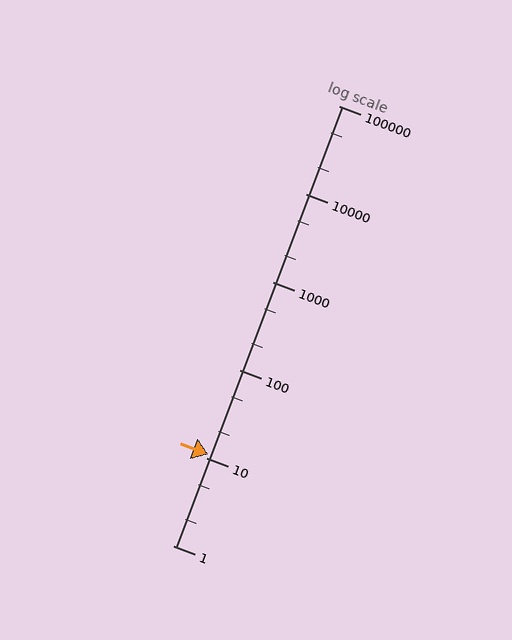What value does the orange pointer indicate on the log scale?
The pointer indicates approximately 11.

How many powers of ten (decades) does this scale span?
The scale spans 5 decades, from 1 to 100000.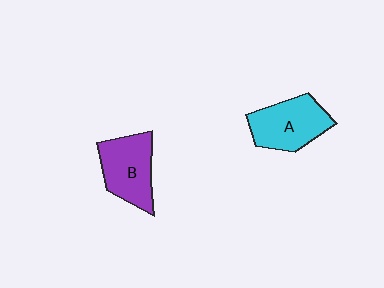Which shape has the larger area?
Shape A (cyan).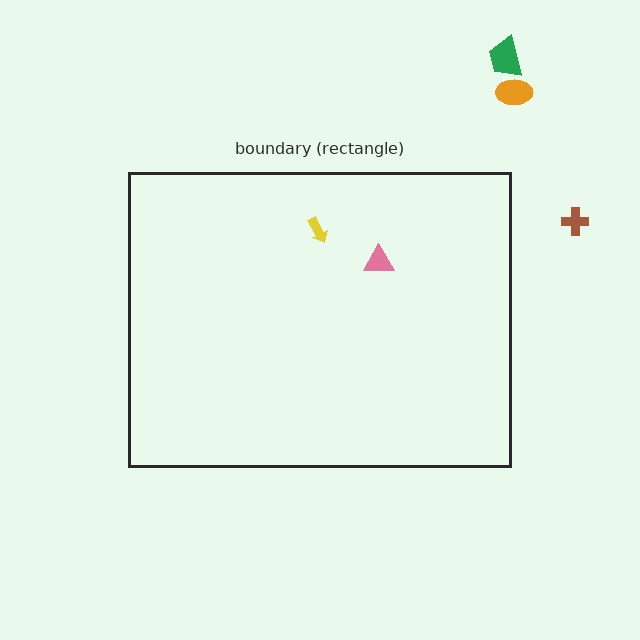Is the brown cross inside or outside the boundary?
Outside.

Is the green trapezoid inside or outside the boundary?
Outside.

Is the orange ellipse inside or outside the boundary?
Outside.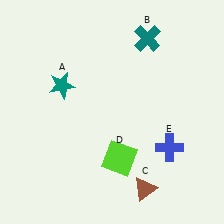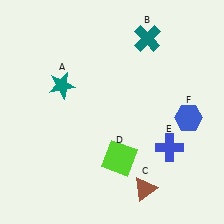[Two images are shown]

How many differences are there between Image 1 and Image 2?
There is 1 difference between the two images.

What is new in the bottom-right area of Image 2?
A blue hexagon (F) was added in the bottom-right area of Image 2.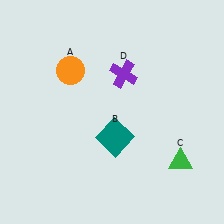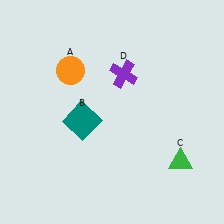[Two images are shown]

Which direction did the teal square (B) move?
The teal square (B) moved left.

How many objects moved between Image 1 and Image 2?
1 object moved between the two images.